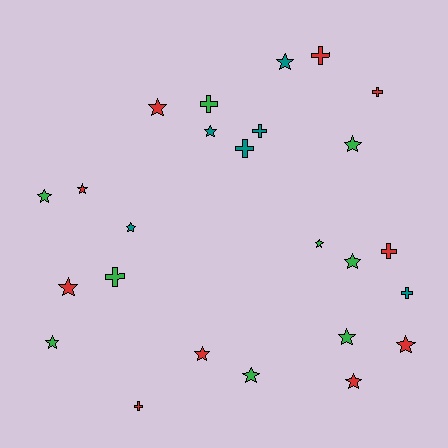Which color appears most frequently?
Red, with 10 objects.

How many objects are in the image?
There are 25 objects.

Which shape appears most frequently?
Star, with 16 objects.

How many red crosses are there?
There are 4 red crosses.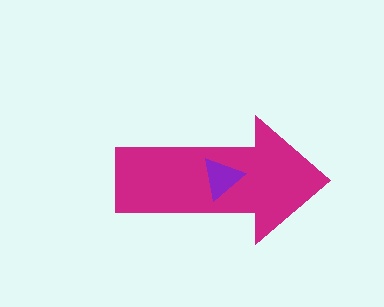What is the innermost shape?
The purple triangle.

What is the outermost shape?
The magenta arrow.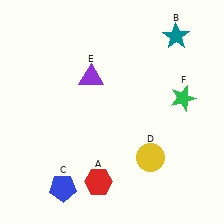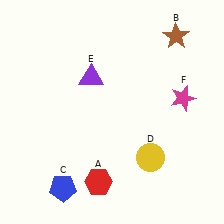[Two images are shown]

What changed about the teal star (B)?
In Image 1, B is teal. In Image 2, it changed to brown.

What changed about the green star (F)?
In Image 1, F is green. In Image 2, it changed to magenta.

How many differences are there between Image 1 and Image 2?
There are 2 differences between the two images.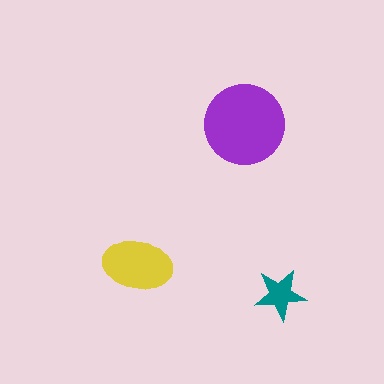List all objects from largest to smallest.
The purple circle, the yellow ellipse, the teal star.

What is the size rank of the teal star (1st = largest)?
3rd.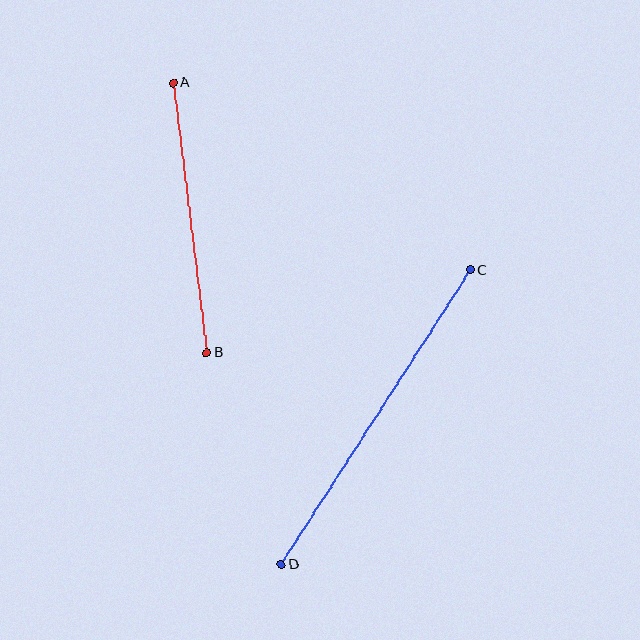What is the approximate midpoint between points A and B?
The midpoint is at approximately (190, 218) pixels.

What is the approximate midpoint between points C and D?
The midpoint is at approximately (376, 417) pixels.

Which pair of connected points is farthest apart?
Points C and D are farthest apart.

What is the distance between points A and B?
The distance is approximately 272 pixels.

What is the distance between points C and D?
The distance is approximately 350 pixels.